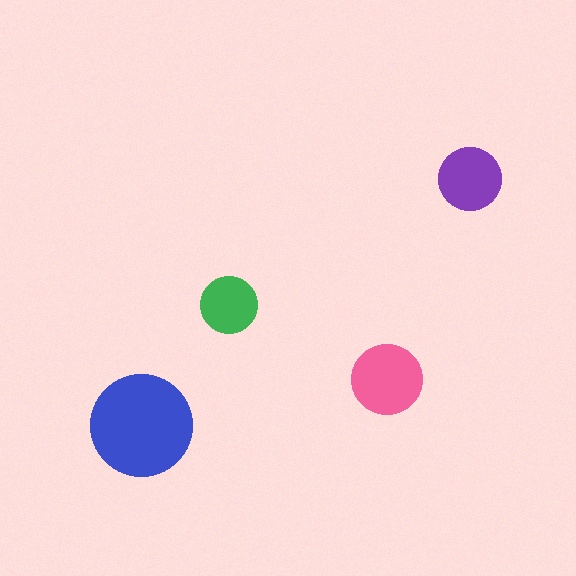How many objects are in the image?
There are 4 objects in the image.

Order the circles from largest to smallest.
the blue one, the pink one, the purple one, the green one.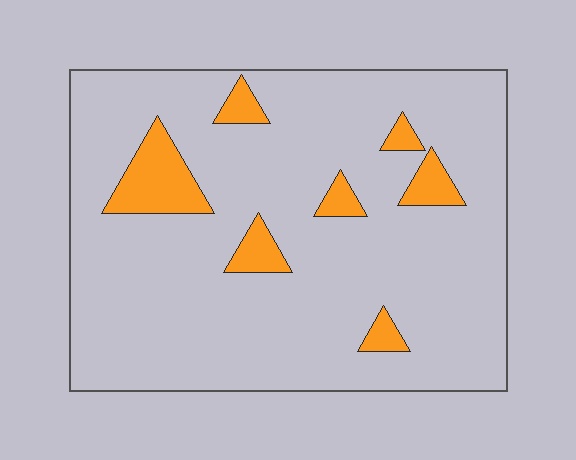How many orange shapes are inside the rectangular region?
7.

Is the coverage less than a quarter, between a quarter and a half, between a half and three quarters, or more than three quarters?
Less than a quarter.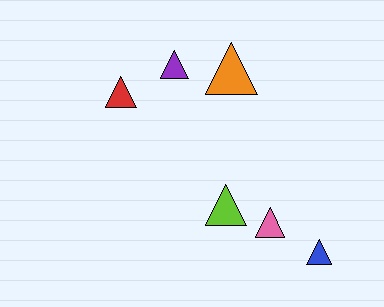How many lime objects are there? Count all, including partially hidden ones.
There is 1 lime object.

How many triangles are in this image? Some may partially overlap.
There are 6 triangles.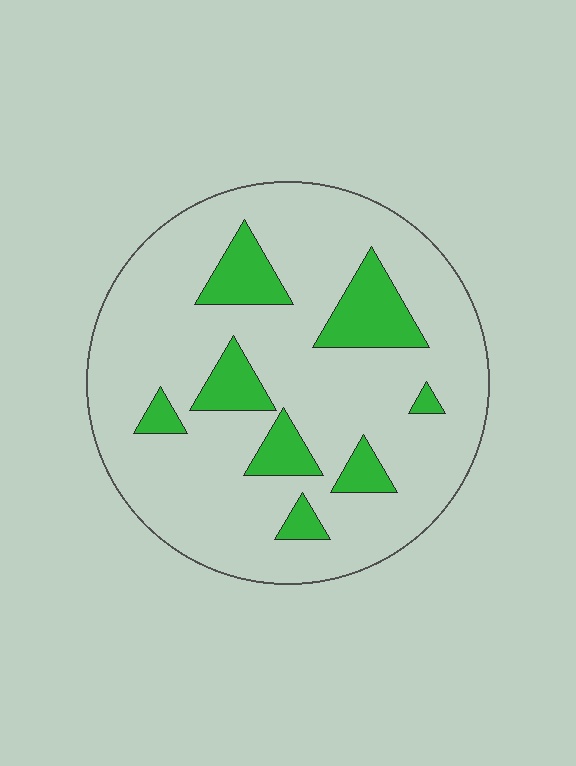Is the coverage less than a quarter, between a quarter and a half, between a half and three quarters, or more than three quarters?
Less than a quarter.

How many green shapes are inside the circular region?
8.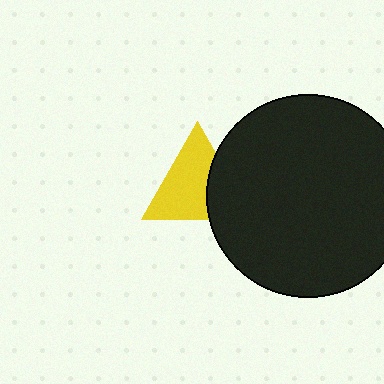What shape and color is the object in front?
The object in front is a black circle.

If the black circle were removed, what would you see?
You would see the complete yellow triangle.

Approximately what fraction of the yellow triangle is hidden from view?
Roughly 32% of the yellow triangle is hidden behind the black circle.